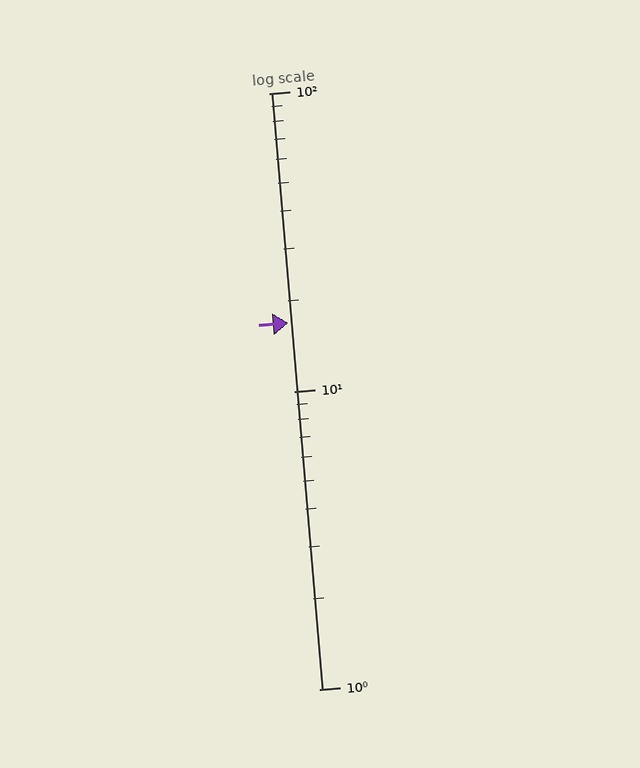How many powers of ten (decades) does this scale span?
The scale spans 2 decades, from 1 to 100.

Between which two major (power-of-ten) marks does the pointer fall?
The pointer is between 10 and 100.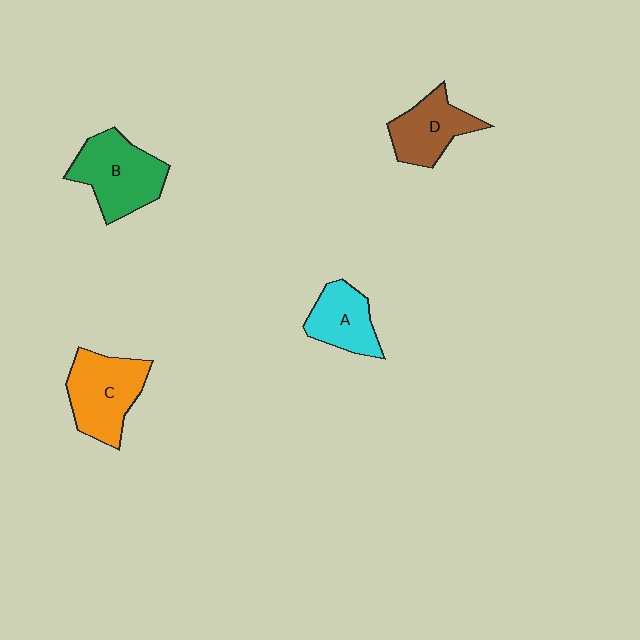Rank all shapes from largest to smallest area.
From largest to smallest: B (green), C (orange), D (brown), A (cyan).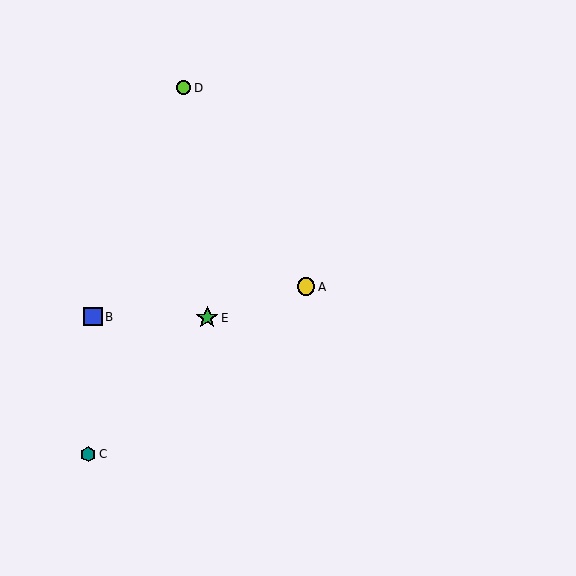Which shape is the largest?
The green star (labeled E) is the largest.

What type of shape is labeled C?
Shape C is a teal hexagon.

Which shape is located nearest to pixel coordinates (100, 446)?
The teal hexagon (labeled C) at (88, 454) is nearest to that location.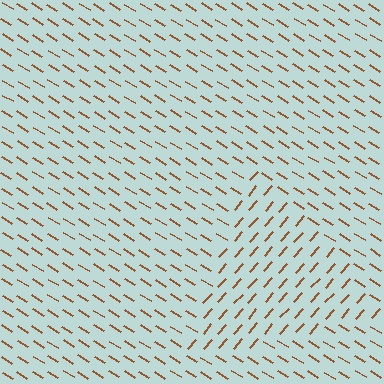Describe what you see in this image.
The image is filled with small brown line segments. A triangle region in the image has lines oriented differently from the surrounding lines, creating a visible texture boundary.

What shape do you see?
I see a triangle.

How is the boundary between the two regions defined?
The boundary is defined purely by a change in line orientation (approximately 80 degrees difference). All lines are the same color and thickness.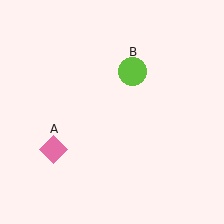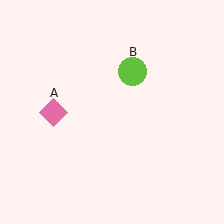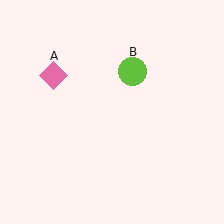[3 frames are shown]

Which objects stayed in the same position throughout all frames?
Lime circle (object B) remained stationary.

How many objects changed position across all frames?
1 object changed position: pink diamond (object A).